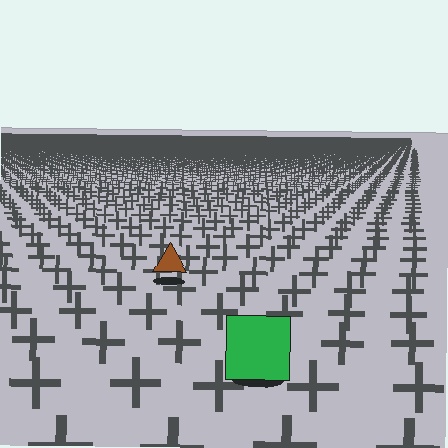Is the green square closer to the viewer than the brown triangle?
Yes. The green square is closer — you can tell from the texture gradient: the ground texture is coarser near it.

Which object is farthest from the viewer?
The brown triangle is farthest from the viewer. It appears smaller and the ground texture around it is denser.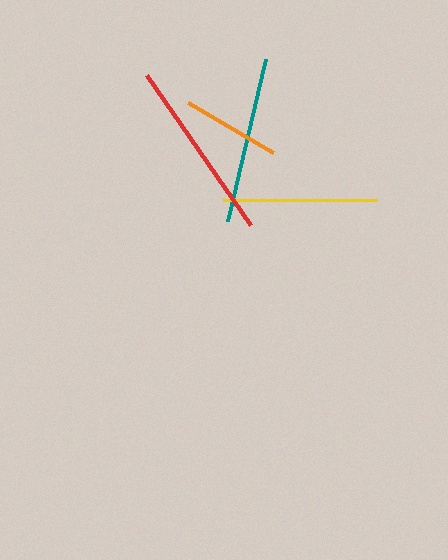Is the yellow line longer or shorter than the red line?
The red line is longer than the yellow line.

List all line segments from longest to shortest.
From longest to shortest: red, teal, yellow, orange.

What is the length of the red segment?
The red segment is approximately 183 pixels long.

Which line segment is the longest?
The red line is the longest at approximately 183 pixels.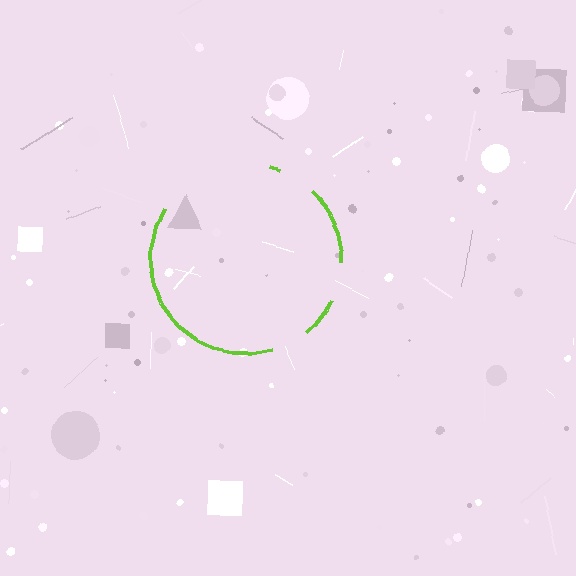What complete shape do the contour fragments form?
The contour fragments form a circle.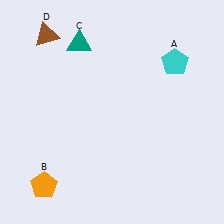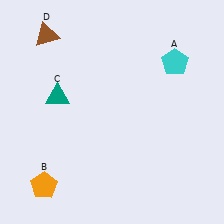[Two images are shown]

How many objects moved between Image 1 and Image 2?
1 object moved between the two images.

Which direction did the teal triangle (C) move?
The teal triangle (C) moved down.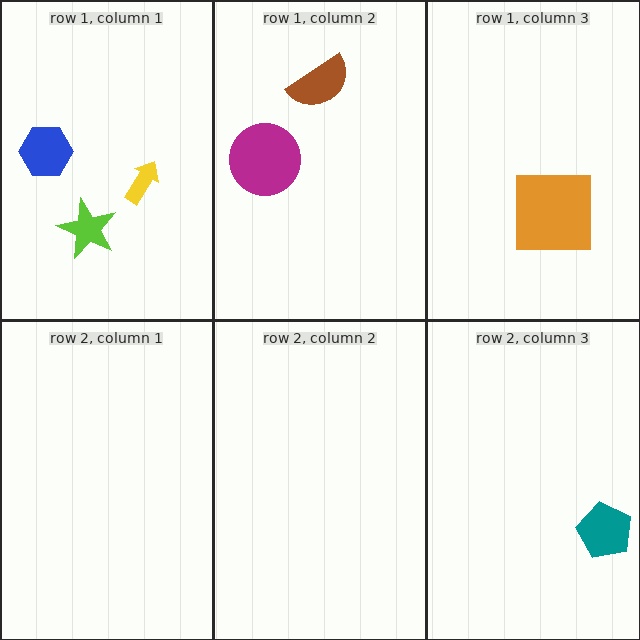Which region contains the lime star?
The row 1, column 1 region.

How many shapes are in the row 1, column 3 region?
1.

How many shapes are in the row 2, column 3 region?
1.